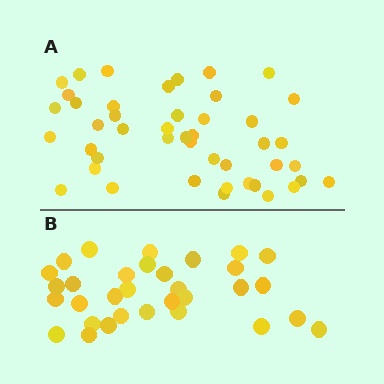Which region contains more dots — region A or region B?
Region A (the top region) has more dots.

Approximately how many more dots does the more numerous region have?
Region A has approximately 15 more dots than region B.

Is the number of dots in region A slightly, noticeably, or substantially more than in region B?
Region A has noticeably more, but not dramatically so. The ratio is roughly 1.4 to 1.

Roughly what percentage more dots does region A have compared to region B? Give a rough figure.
About 40% more.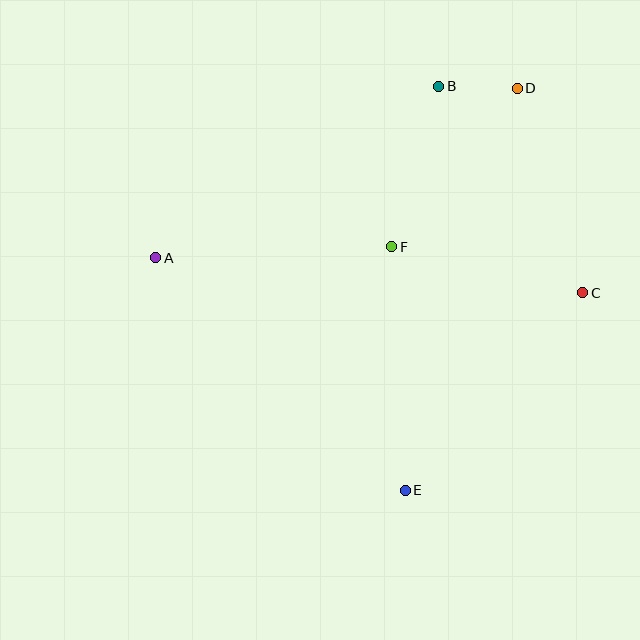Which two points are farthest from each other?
Points A and C are farthest from each other.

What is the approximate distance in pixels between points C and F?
The distance between C and F is approximately 197 pixels.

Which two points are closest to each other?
Points B and D are closest to each other.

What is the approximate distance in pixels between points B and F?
The distance between B and F is approximately 167 pixels.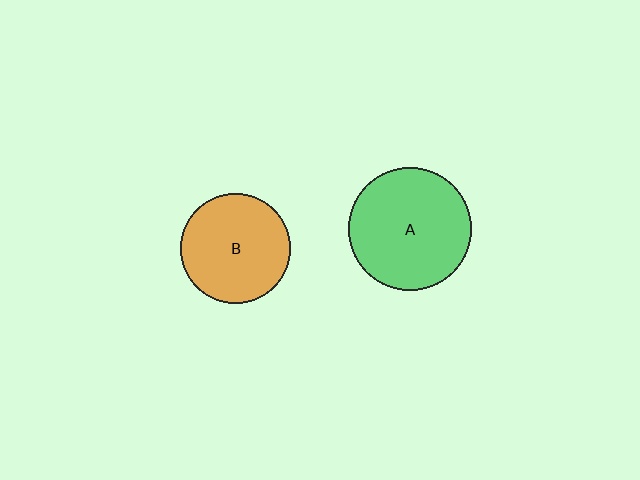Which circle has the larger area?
Circle A (green).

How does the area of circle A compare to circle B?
Approximately 1.2 times.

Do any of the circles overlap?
No, none of the circles overlap.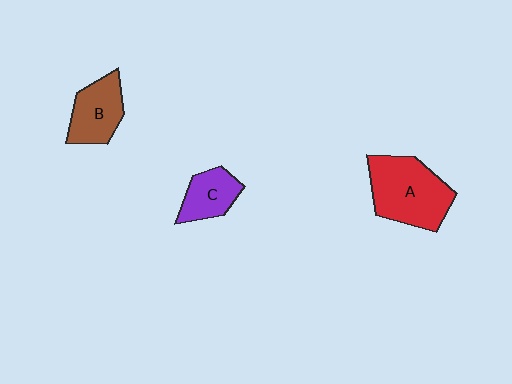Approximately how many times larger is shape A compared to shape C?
Approximately 2.0 times.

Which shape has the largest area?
Shape A (red).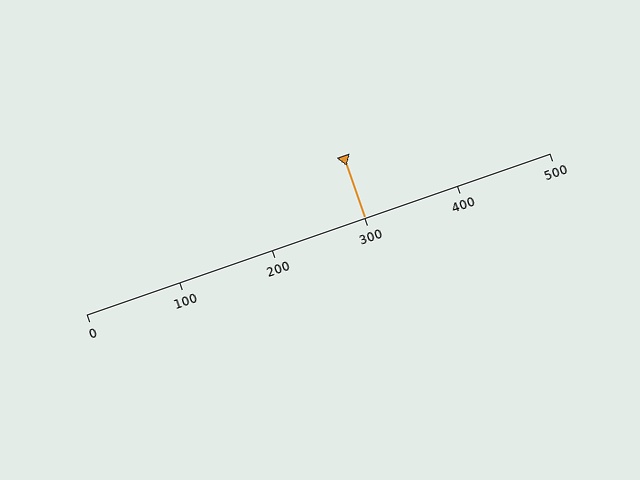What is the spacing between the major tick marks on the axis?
The major ticks are spaced 100 apart.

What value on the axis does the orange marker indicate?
The marker indicates approximately 300.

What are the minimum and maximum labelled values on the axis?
The axis runs from 0 to 500.